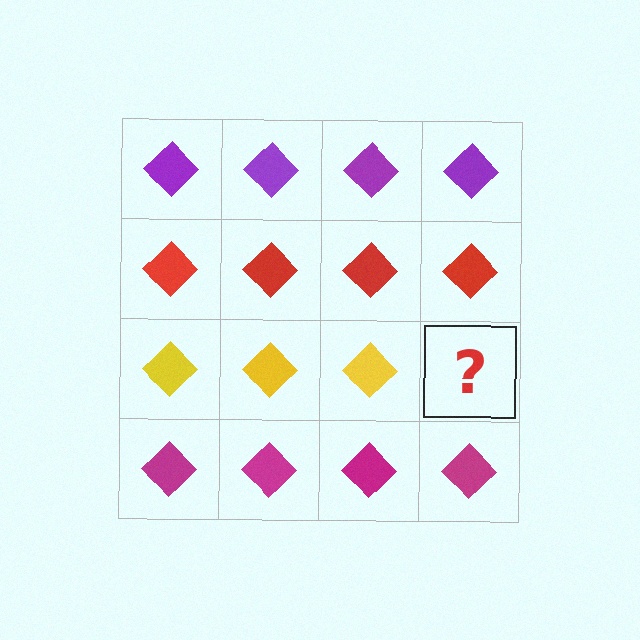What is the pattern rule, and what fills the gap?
The rule is that each row has a consistent color. The gap should be filled with a yellow diamond.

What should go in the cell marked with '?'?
The missing cell should contain a yellow diamond.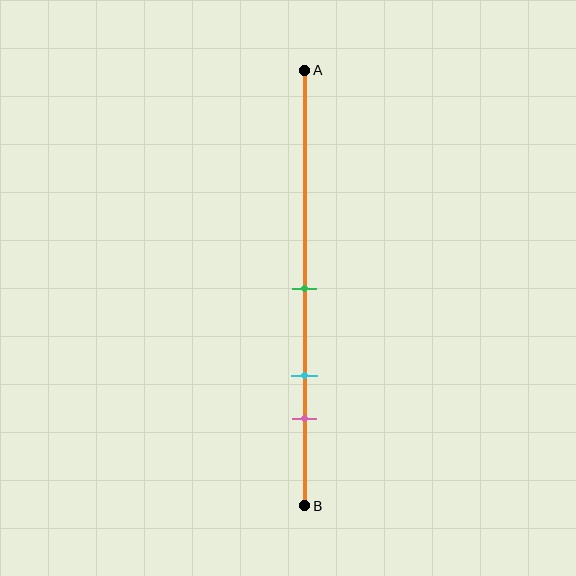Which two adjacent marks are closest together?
The cyan and pink marks are the closest adjacent pair.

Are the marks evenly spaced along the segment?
Yes, the marks are approximately evenly spaced.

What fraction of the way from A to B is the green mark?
The green mark is approximately 50% (0.5) of the way from A to B.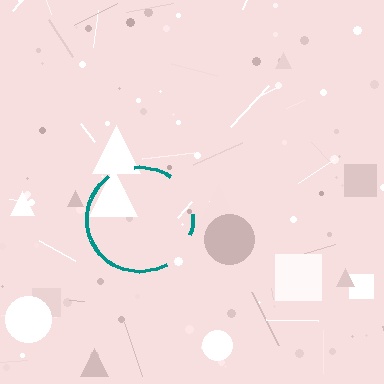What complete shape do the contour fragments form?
The contour fragments form a circle.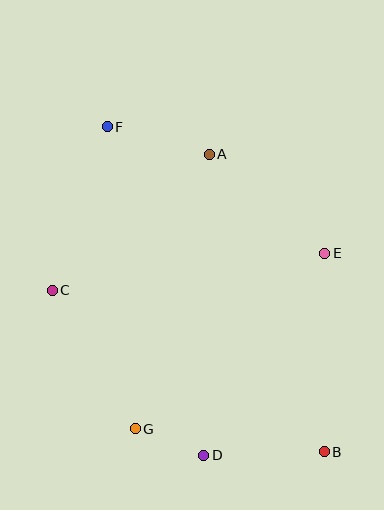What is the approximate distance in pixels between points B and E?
The distance between B and E is approximately 199 pixels.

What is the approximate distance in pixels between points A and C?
The distance between A and C is approximately 208 pixels.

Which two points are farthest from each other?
Points B and F are farthest from each other.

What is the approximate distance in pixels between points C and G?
The distance between C and G is approximately 161 pixels.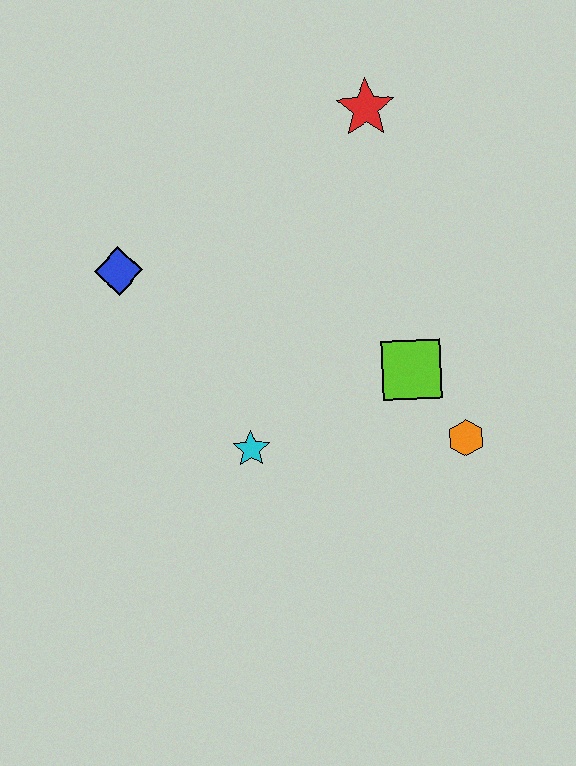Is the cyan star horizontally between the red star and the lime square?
No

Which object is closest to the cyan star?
The lime square is closest to the cyan star.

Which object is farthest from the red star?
The cyan star is farthest from the red star.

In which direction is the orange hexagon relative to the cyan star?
The orange hexagon is to the right of the cyan star.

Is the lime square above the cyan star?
Yes